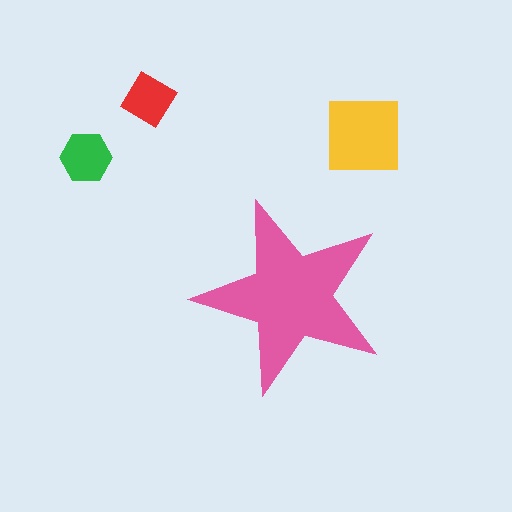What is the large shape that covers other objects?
A pink star.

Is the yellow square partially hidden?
No, the yellow square is fully visible.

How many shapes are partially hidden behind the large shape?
0 shapes are partially hidden.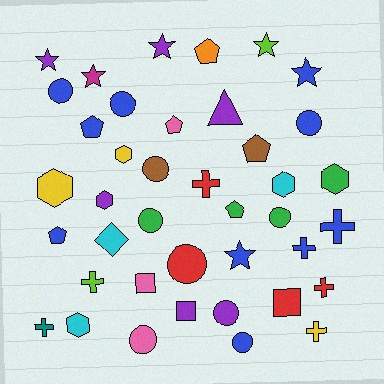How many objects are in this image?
There are 40 objects.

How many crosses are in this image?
There are 7 crosses.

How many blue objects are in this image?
There are 10 blue objects.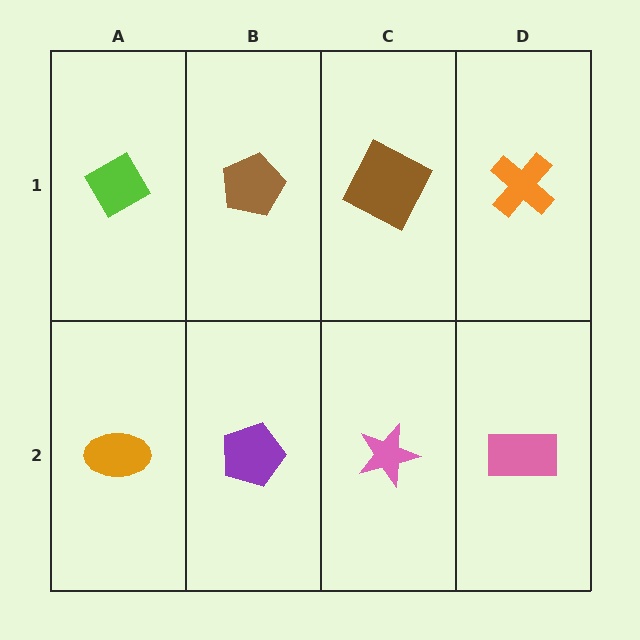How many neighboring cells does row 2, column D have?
2.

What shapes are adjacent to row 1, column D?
A pink rectangle (row 2, column D), a brown square (row 1, column C).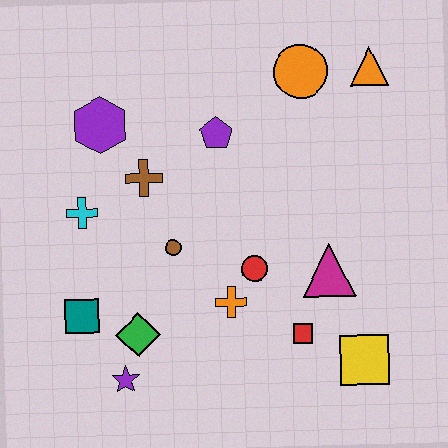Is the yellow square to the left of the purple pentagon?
No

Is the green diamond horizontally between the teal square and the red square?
Yes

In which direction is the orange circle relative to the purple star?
The orange circle is above the purple star.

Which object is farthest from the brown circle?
The orange triangle is farthest from the brown circle.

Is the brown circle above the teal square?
Yes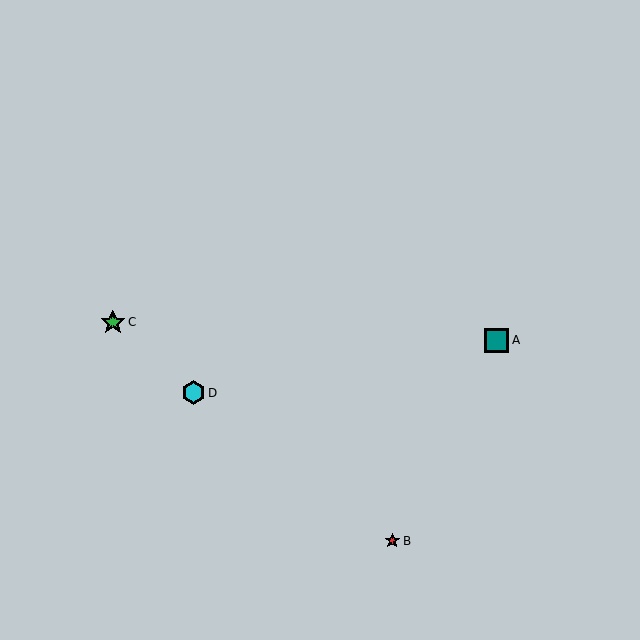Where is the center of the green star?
The center of the green star is at (113, 322).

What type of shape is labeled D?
Shape D is a cyan hexagon.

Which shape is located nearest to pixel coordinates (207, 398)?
The cyan hexagon (labeled D) at (193, 393) is nearest to that location.